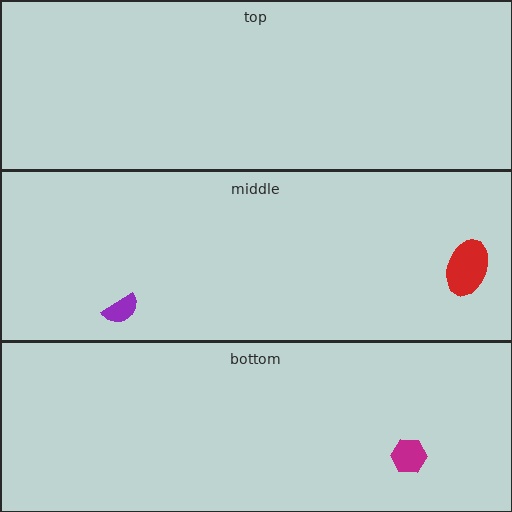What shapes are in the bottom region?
The magenta hexagon.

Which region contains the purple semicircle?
The middle region.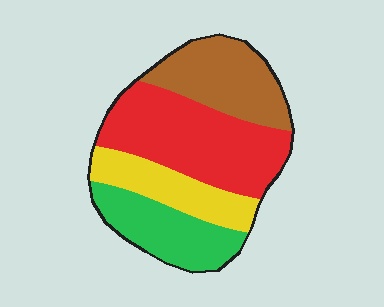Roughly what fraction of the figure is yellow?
Yellow takes up about one sixth (1/6) of the figure.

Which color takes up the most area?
Red, at roughly 40%.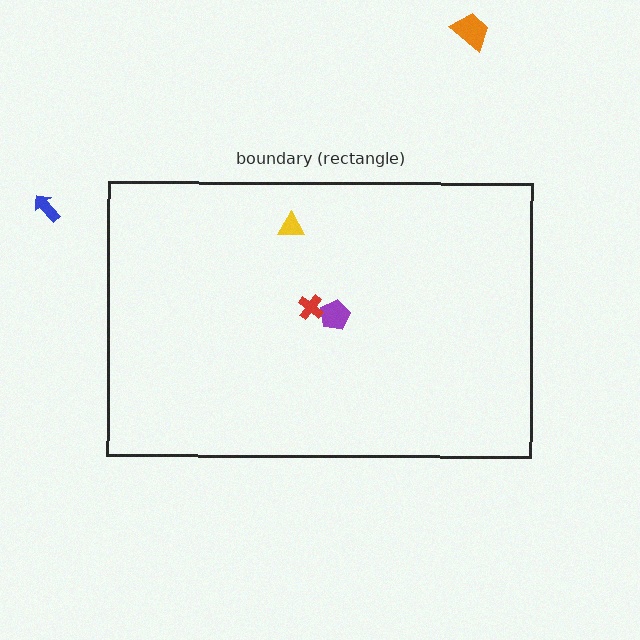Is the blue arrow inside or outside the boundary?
Outside.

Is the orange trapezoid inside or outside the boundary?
Outside.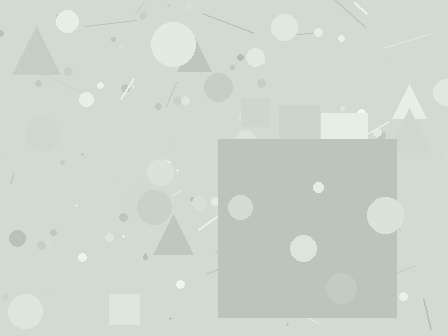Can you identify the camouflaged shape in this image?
The camouflaged shape is a square.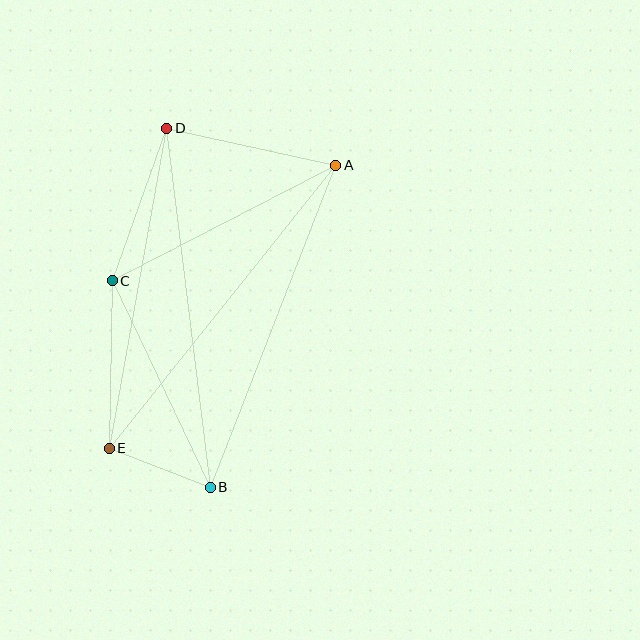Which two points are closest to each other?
Points B and E are closest to each other.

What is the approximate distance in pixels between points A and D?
The distance between A and D is approximately 173 pixels.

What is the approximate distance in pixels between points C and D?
The distance between C and D is approximately 162 pixels.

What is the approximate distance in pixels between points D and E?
The distance between D and E is approximately 325 pixels.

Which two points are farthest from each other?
Points A and E are farthest from each other.